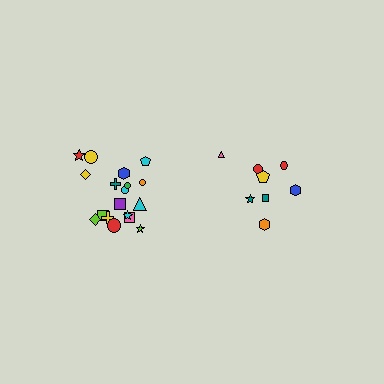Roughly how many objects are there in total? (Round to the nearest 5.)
Roughly 25 objects in total.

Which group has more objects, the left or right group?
The left group.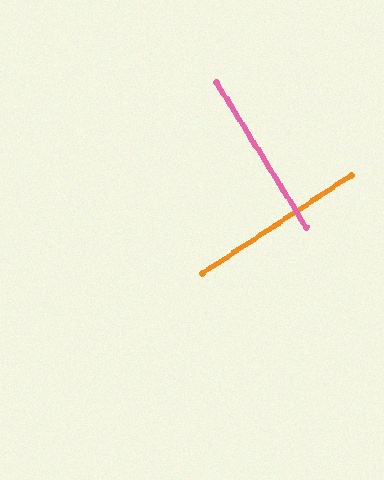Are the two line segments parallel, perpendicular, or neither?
Perpendicular — they meet at approximately 88°.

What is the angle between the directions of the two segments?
Approximately 88 degrees.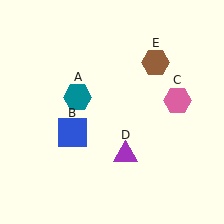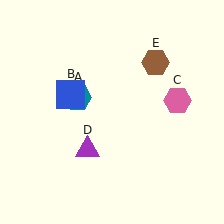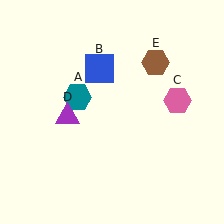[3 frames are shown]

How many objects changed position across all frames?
2 objects changed position: blue square (object B), purple triangle (object D).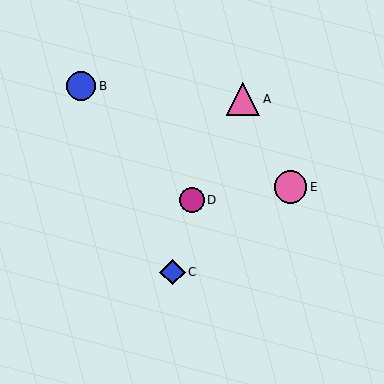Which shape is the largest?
The pink triangle (labeled A) is the largest.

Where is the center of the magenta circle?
The center of the magenta circle is at (192, 200).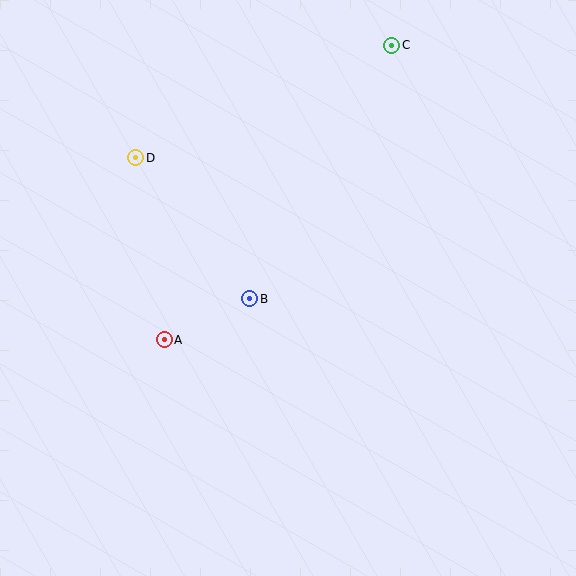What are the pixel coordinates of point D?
Point D is at (136, 158).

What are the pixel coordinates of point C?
Point C is at (392, 45).